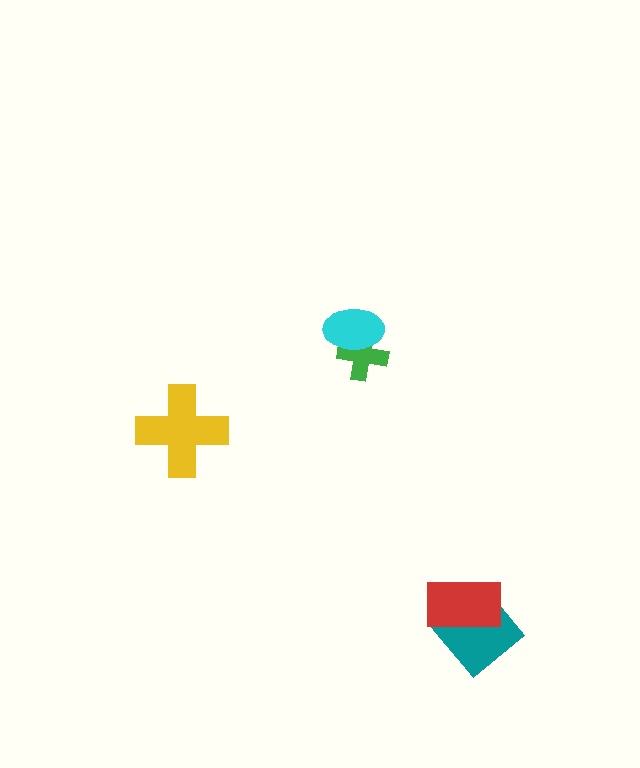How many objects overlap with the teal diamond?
1 object overlaps with the teal diamond.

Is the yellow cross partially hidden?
No, no other shape covers it.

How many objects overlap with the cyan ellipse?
1 object overlaps with the cyan ellipse.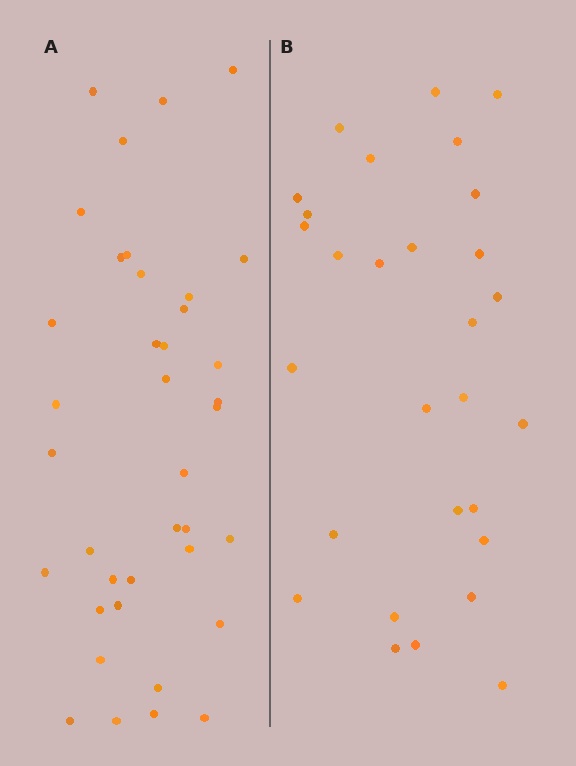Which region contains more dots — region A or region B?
Region A (the left region) has more dots.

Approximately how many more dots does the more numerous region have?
Region A has roughly 8 or so more dots than region B.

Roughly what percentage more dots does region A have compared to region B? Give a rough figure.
About 30% more.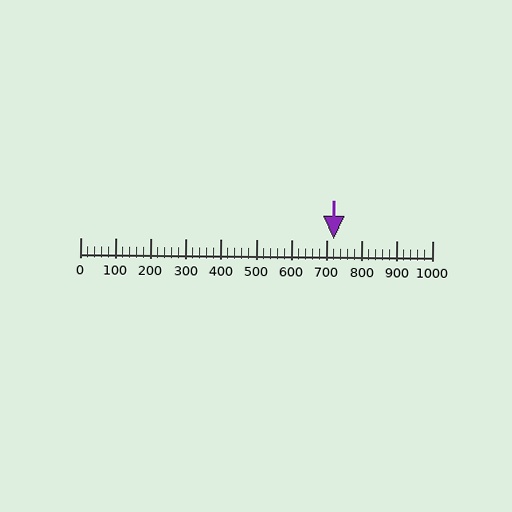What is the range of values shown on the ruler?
The ruler shows values from 0 to 1000.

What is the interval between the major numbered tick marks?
The major tick marks are spaced 100 units apart.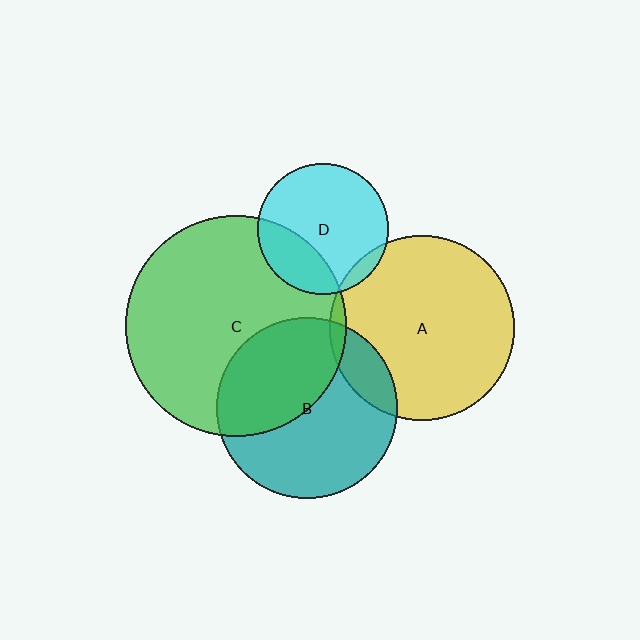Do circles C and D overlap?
Yes.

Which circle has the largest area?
Circle C (green).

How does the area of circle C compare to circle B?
Approximately 1.5 times.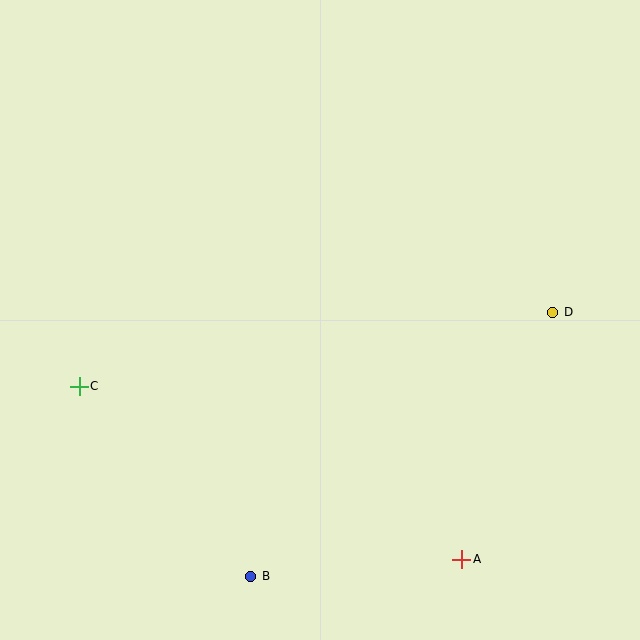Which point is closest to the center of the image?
Point D at (553, 312) is closest to the center.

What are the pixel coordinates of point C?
Point C is at (79, 386).